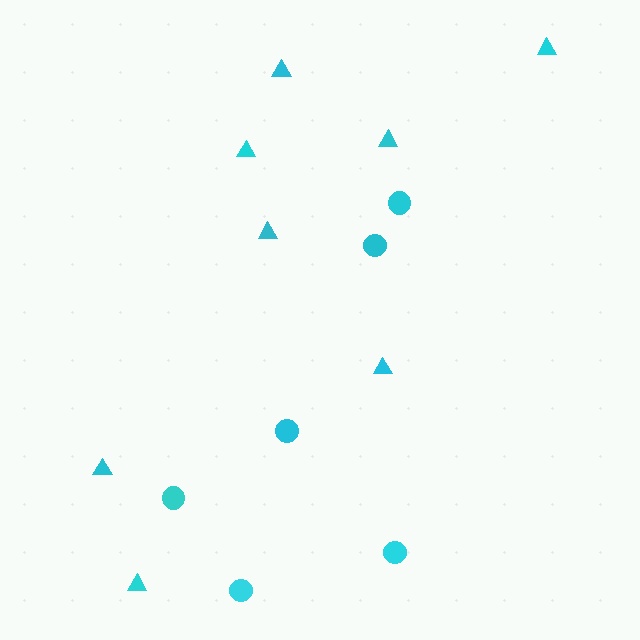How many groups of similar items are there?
There are 2 groups: one group of circles (6) and one group of triangles (8).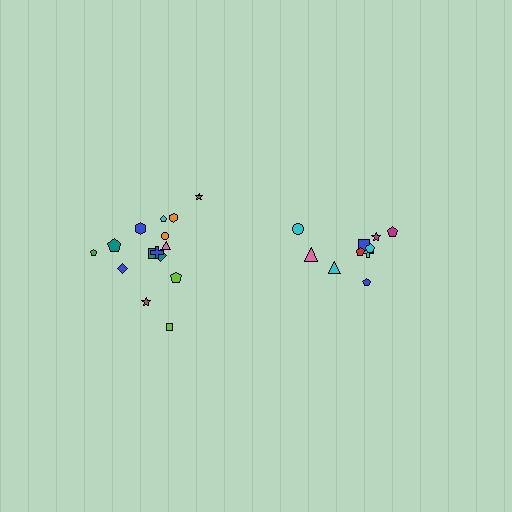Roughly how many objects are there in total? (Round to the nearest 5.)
Roughly 25 objects in total.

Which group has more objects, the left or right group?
The left group.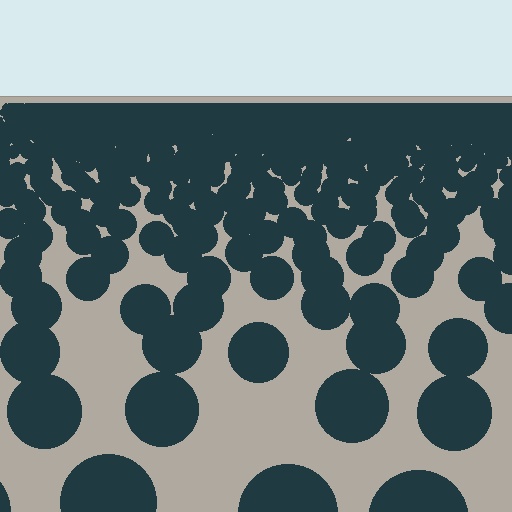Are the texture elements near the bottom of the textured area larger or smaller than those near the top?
Larger. Near the bottom, elements are closer to the viewer and appear at a bigger on-screen size.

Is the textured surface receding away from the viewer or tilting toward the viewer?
The surface is receding away from the viewer. Texture elements get smaller and denser toward the top.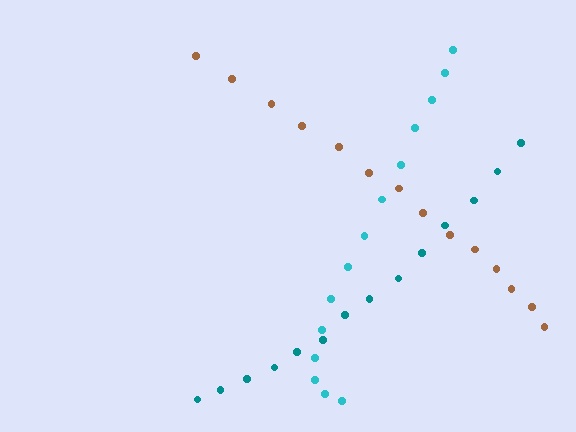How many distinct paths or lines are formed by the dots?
There are 3 distinct paths.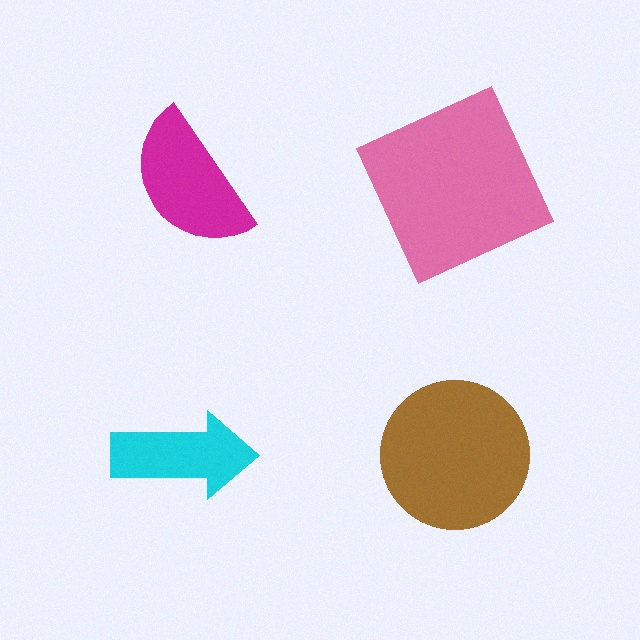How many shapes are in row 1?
2 shapes.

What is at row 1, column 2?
A pink square.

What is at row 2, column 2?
A brown circle.